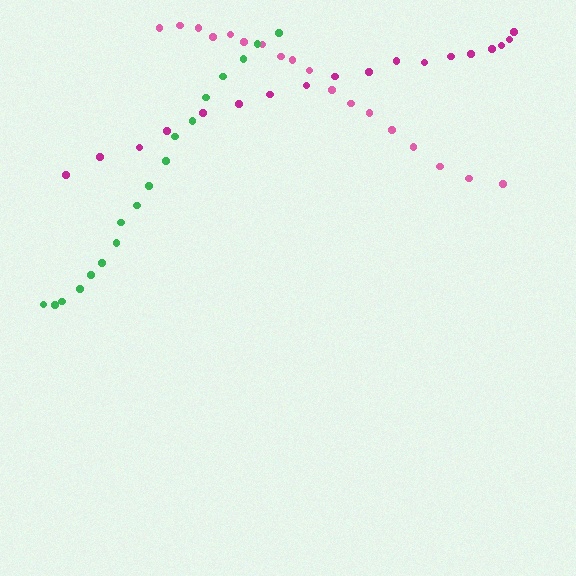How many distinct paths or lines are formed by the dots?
There are 3 distinct paths.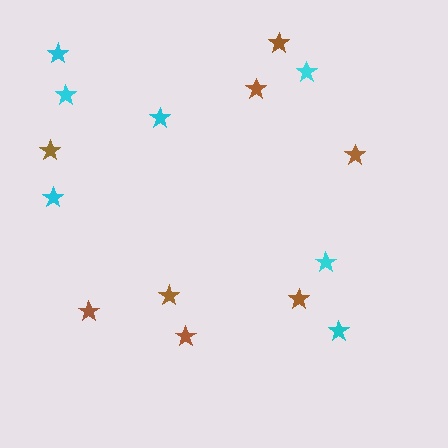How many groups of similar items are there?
There are 2 groups: one group of brown stars (8) and one group of cyan stars (7).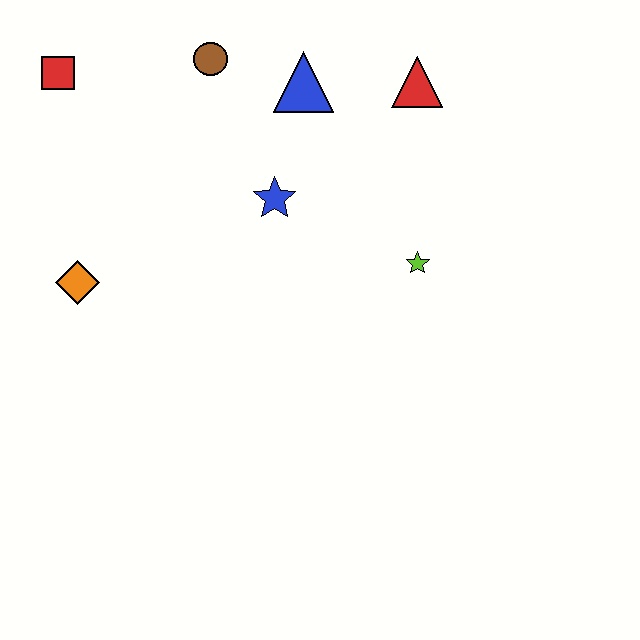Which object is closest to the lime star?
The blue star is closest to the lime star.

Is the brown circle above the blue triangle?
Yes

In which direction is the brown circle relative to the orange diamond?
The brown circle is above the orange diamond.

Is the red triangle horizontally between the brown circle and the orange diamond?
No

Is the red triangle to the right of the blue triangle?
Yes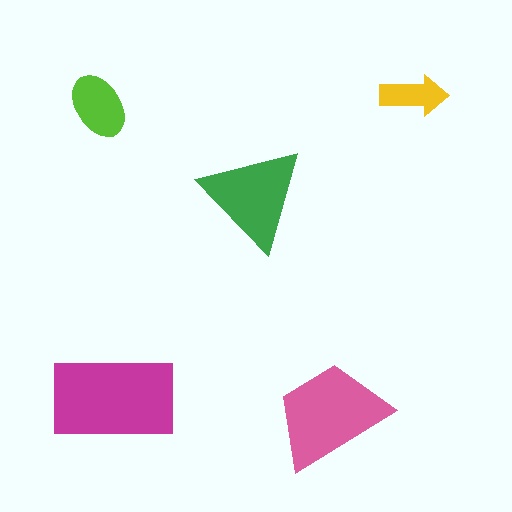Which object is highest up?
The yellow arrow is topmost.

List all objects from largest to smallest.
The magenta rectangle, the pink trapezoid, the green triangle, the lime ellipse, the yellow arrow.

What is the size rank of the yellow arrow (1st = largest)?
5th.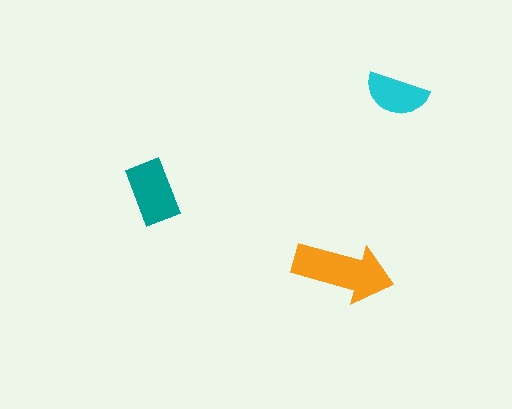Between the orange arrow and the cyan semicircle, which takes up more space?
The orange arrow.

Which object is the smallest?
The cyan semicircle.